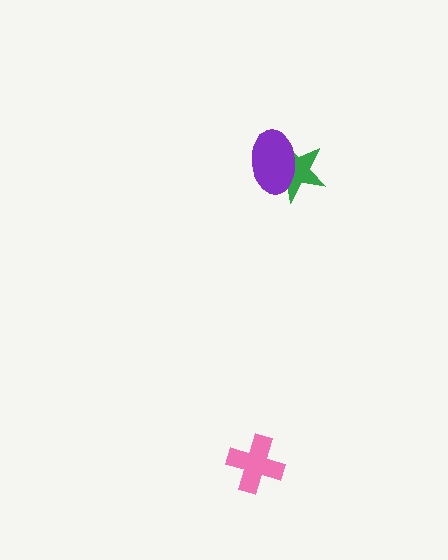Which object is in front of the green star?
The purple ellipse is in front of the green star.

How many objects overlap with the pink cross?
0 objects overlap with the pink cross.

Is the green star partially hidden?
Yes, it is partially covered by another shape.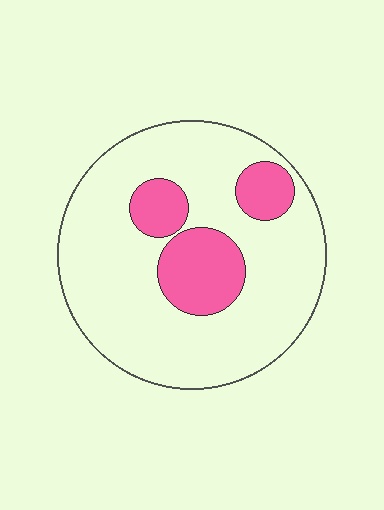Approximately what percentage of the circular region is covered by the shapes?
Approximately 20%.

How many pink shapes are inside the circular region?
3.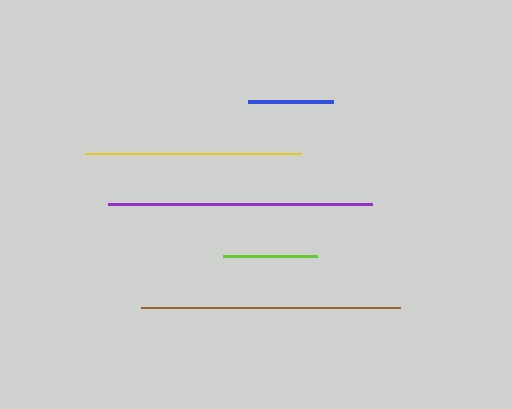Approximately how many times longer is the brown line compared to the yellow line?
The brown line is approximately 1.2 times the length of the yellow line.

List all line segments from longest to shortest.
From longest to shortest: purple, brown, yellow, lime, blue.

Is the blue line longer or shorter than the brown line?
The brown line is longer than the blue line.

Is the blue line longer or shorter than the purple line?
The purple line is longer than the blue line.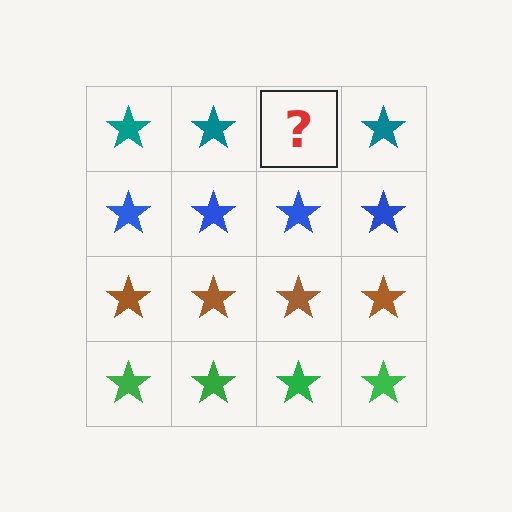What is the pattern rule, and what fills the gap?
The rule is that each row has a consistent color. The gap should be filled with a teal star.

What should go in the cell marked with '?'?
The missing cell should contain a teal star.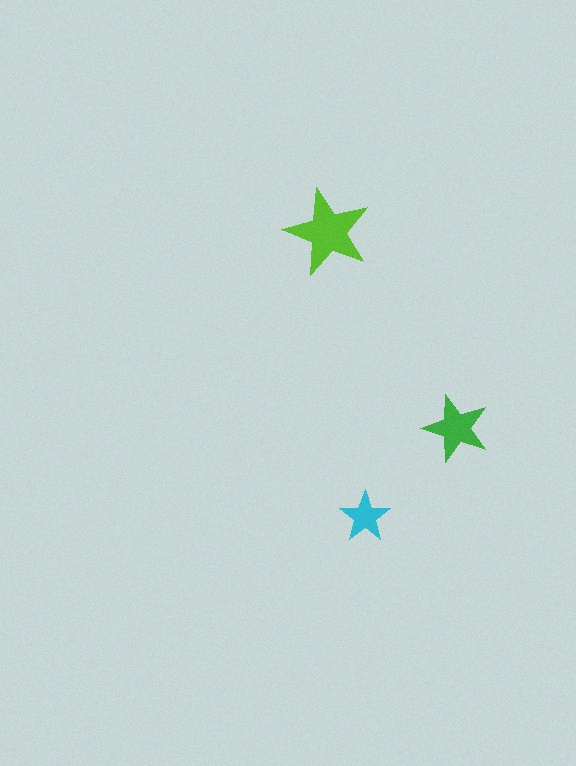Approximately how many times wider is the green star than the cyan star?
About 1.5 times wider.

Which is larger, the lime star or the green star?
The lime one.